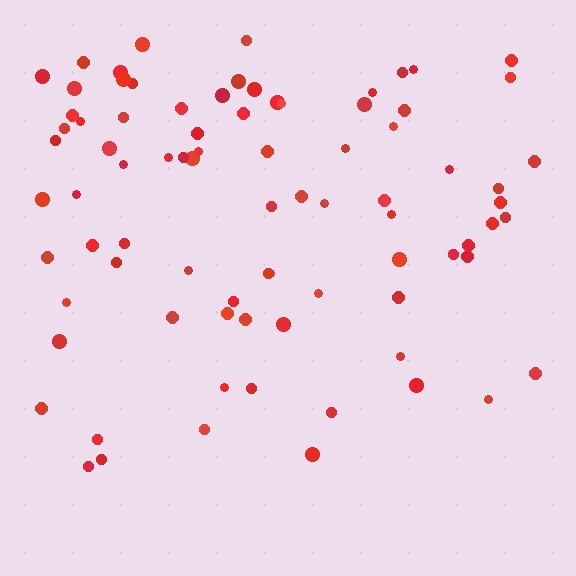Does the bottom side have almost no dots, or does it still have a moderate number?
Still a moderate number, just noticeably fewer than the top.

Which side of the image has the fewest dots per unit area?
The bottom.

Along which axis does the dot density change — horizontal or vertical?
Vertical.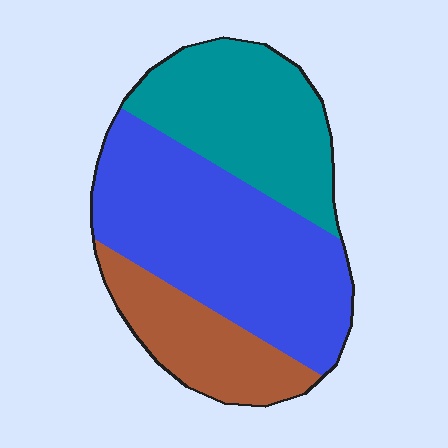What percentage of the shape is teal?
Teal takes up about one third (1/3) of the shape.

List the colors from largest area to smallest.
From largest to smallest: blue, teal, brown.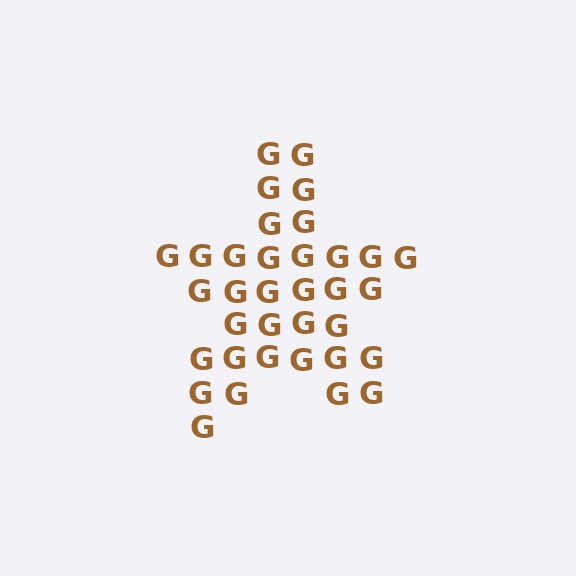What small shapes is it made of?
It is made of small letter G's.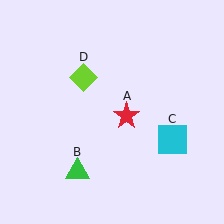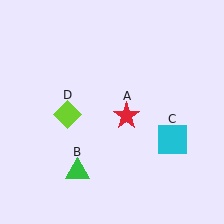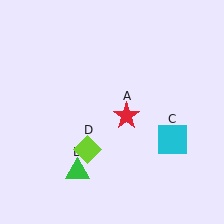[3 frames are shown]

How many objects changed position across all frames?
1 object changed position: lime diamond (object D).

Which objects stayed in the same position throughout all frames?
Red star (object A) and green triangle (object B) and cyan square (object C) remained stationary.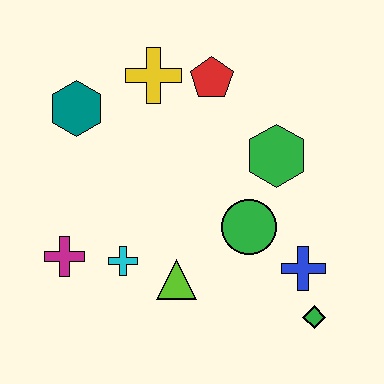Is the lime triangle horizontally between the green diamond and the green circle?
No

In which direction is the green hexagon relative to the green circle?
The green hexagon is above the green circle.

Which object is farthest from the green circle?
The teal hexagon is farthest from the green circle.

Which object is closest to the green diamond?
The blue cross is closest to the green diamond.